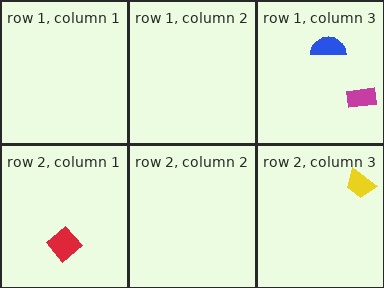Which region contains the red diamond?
The row 2, column 1 region.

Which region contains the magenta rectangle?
The row 1, column 3 region.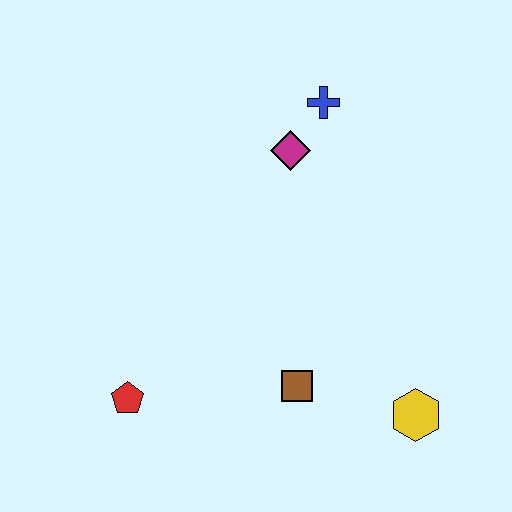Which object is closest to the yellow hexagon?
The brown square is closest to the yellow hexagon.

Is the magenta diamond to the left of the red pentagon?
No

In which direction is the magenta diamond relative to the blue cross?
The magenta diamond is below the blue cross.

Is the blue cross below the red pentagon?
No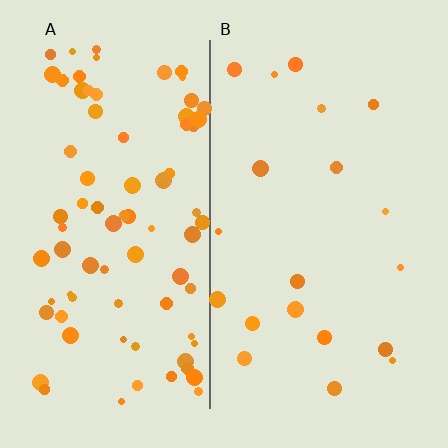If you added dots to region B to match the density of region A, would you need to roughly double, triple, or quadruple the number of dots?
Approximately quadruple.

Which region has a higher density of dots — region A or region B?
A (the left).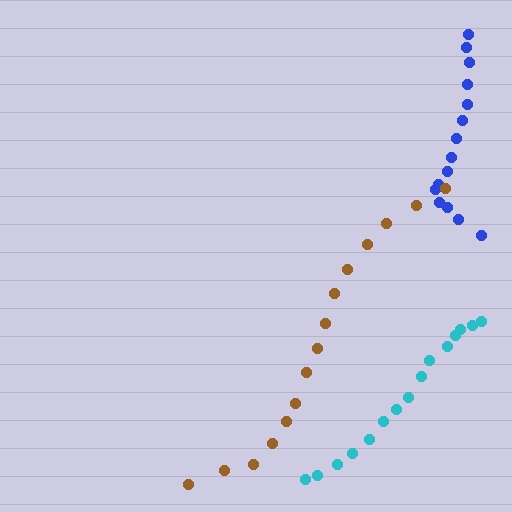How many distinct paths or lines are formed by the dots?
There are 3 distinct paths.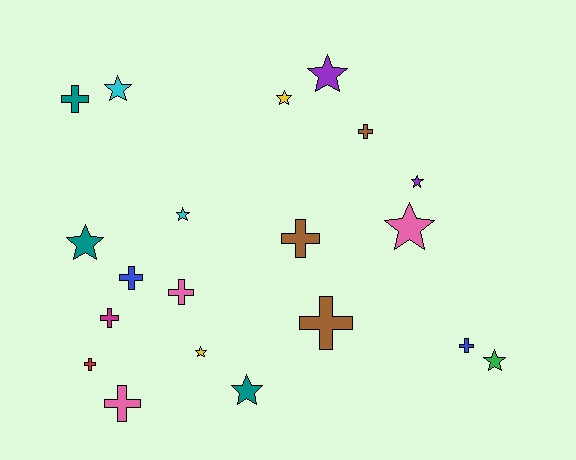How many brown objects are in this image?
There are 3 brown objects.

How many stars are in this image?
There are 10 stars.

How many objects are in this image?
There are 20 objects.